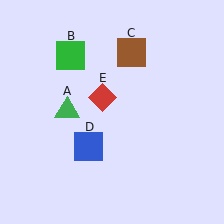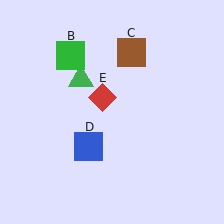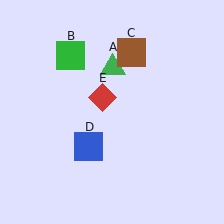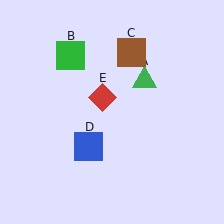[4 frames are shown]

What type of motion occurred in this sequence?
The green triangle (object A) rotated clockwise around the center of the scene.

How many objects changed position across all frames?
1 object changed position: green triangle (object A).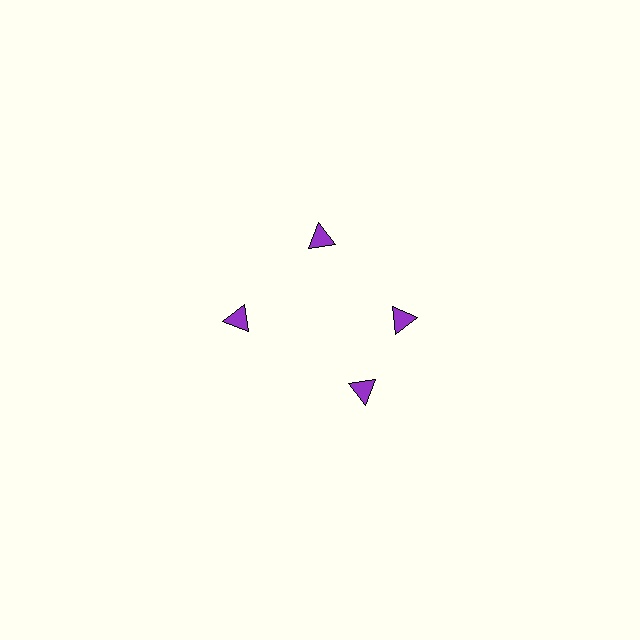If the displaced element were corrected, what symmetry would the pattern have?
It would have 4-fold rotational symmetry — the pattern would map onto itself every 90 degrees.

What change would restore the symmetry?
The symmetry would be restored by rotating it back into even spacing with its neighbors so that all 4 triangles sit at equal angles and equal distance from the center.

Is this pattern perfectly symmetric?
No. The 4 purple triangles are arranged in a ring, but one element near the 6 o'clock position is rotated out of alignment along the ring, breaking the 4-fold rotational symmetry.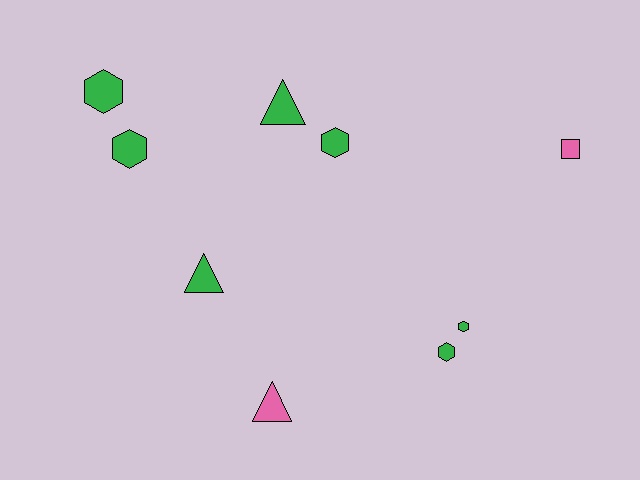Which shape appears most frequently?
Hexagon, with 5 objects.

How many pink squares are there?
There is 1 pink square.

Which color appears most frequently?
Green, with 7 objects.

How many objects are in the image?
There are 9 objects.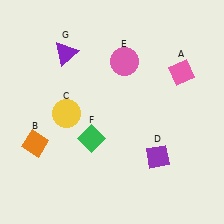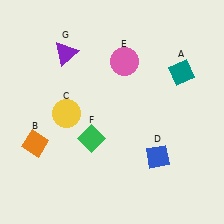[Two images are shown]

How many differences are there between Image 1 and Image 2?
There are 2 differences between the two images.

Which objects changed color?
A changed from pink to teal. D changed from purple to blue.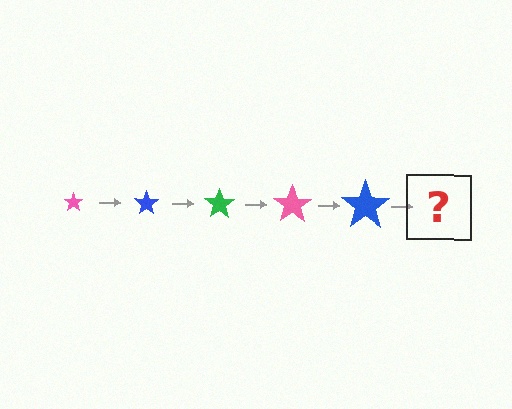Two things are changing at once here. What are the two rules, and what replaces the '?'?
The two rules are that the star grows larger each step and the color cycles through pink, blue, and green. The '?' should be a green star, larger than the previous one.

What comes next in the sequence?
The next element should be a green star, larger than the previous one.